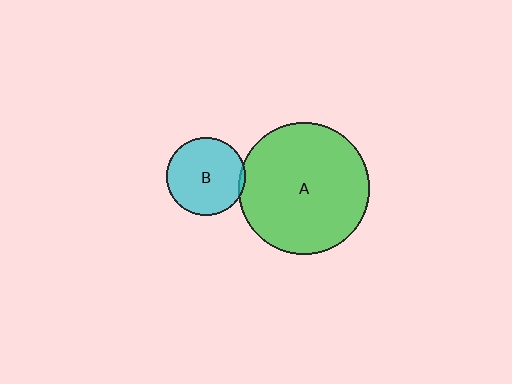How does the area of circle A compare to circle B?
Approximately 2.8 times.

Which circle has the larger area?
Circle A (green).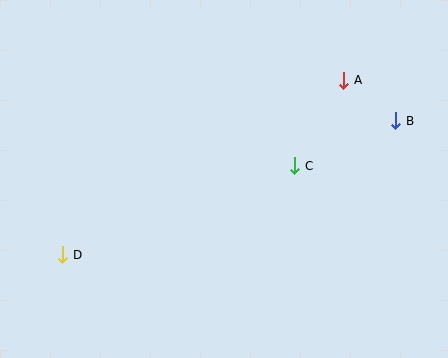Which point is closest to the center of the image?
Point C at (295, 166) is closest to the center.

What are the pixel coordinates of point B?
Point B is at (396, 121).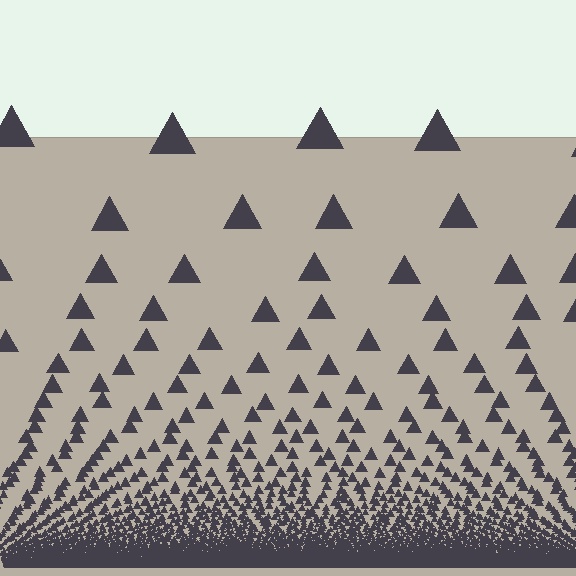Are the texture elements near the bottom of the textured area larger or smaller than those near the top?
Smaller. The gradient is inverted — elements near the bottom are smaller and denser.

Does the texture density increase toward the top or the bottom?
Density increases toward the bottom.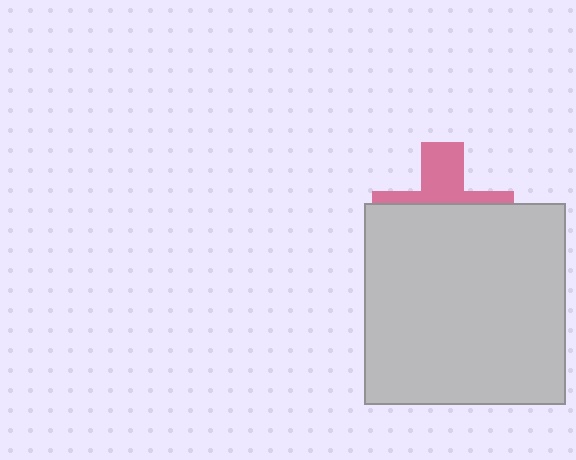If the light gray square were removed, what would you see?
You would see the complete pink cross.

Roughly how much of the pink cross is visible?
A small part of it is visible (roughly 37%).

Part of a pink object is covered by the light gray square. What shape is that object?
It is a cross.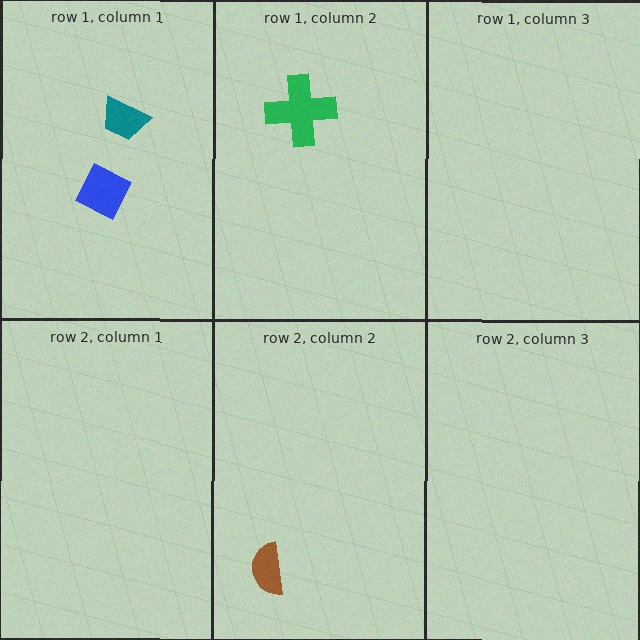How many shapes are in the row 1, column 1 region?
2.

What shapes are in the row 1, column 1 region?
The blue diamond, the teal trapezoid.